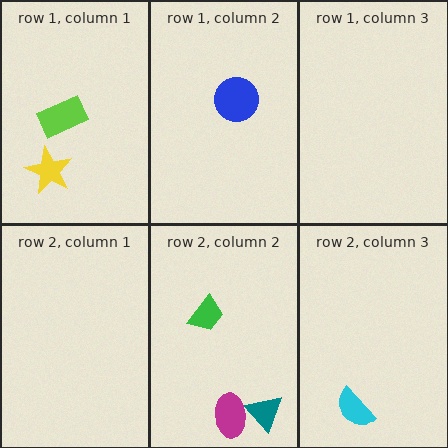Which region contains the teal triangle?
The row 2, column 2 region.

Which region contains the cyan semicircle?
The row 2, column 3 region.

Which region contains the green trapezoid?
The row 2, column 2 region.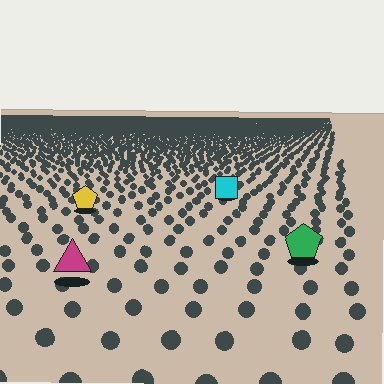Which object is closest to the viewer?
The magenta triangle is closest. The texture marks near it are larger and more spread out.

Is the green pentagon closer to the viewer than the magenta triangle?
No. The magenta triangle is closer — you can tell from the texture gradient: the ground texture is coarser near it.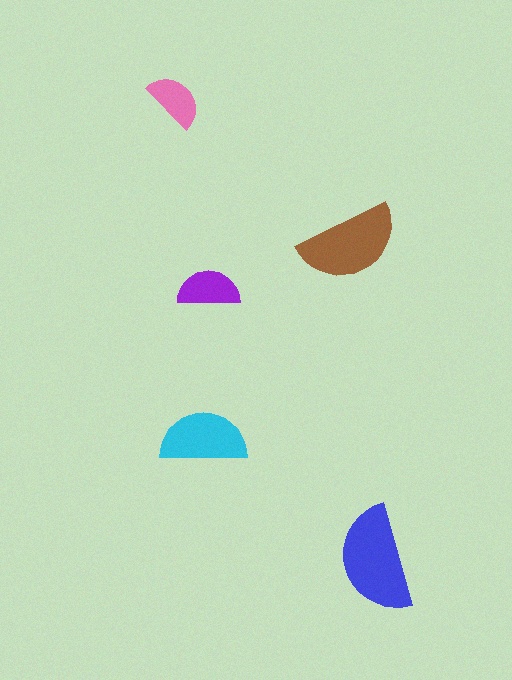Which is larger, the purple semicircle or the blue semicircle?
The blue one.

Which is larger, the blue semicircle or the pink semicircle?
The blue one.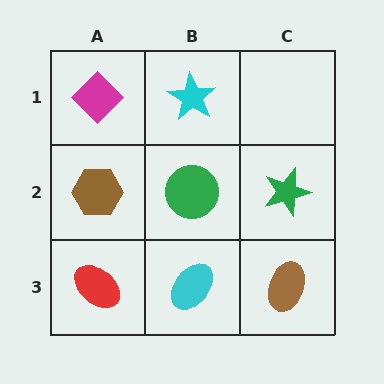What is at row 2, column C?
A green star.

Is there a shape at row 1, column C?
No, that cell is empty.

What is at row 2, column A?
A brown hexagon.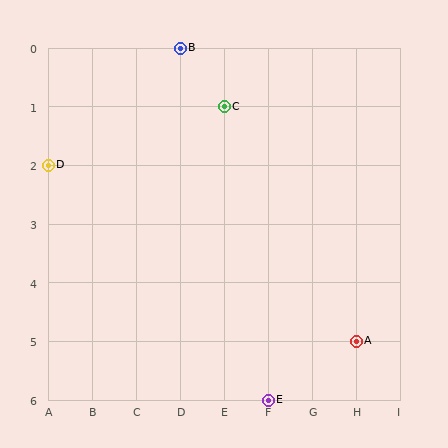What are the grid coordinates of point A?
Point A is at grid coordinates (H, 5).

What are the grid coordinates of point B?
Point B is at grid coordinates (D, 0).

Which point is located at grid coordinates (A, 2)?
Point D is at (A, 2).